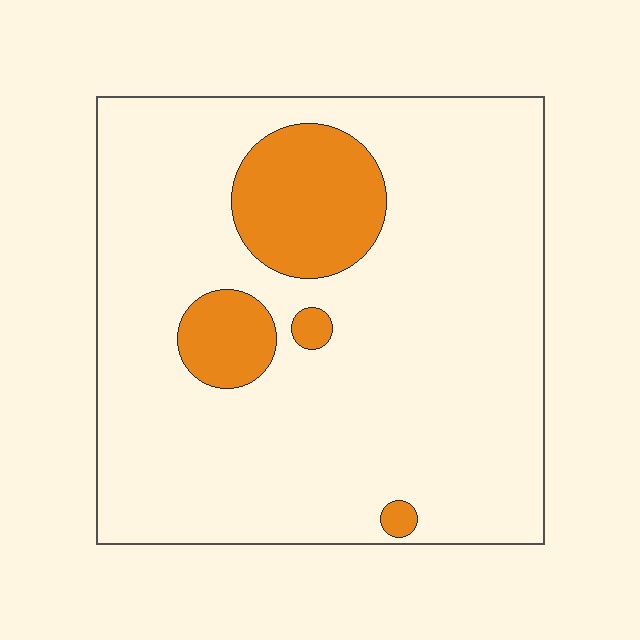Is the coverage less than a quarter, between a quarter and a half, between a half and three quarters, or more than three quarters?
Less than a quarter.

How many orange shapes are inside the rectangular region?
4.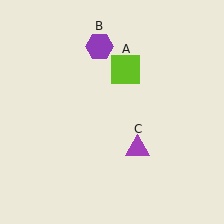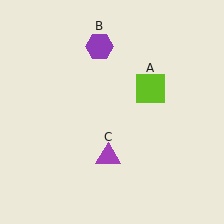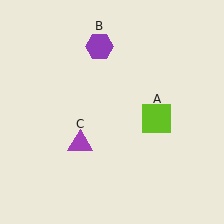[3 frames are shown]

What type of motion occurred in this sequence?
The lime square (object A), purple triangle (object C) rotated clockwise around the center of the scene.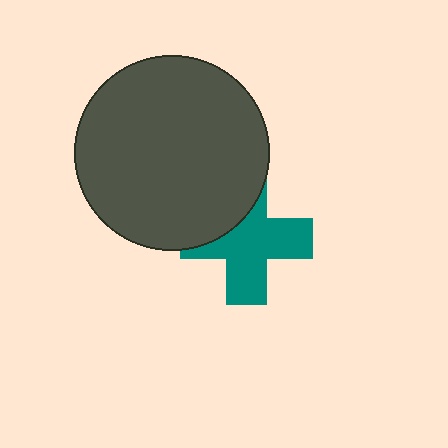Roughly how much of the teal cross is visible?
Most of it is visible (roughly 68%).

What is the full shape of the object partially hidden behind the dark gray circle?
The partially hidden object is a teal cross.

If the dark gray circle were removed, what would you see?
You would see the complete teal cross.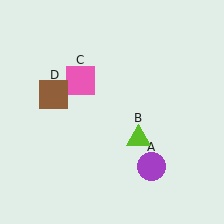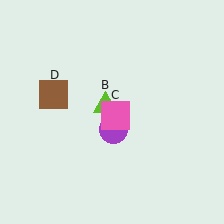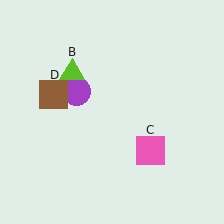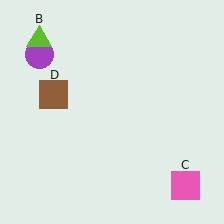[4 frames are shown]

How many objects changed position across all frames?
3 objects changed position: purple circle (object A), lime triangle (object B), pink square (object C).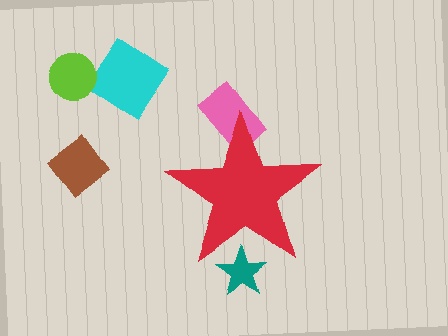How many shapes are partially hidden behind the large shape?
2 shapes are partially hidden.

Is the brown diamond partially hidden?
No, the brown diamond is fully visible.